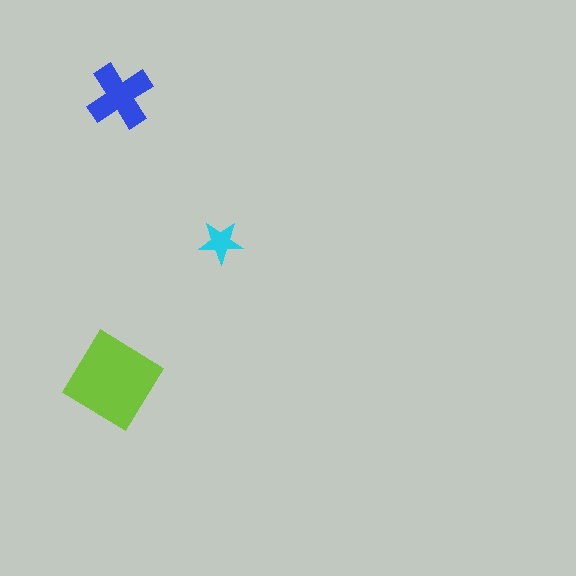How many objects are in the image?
There are 3 objects in the image.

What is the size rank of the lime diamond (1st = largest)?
1st.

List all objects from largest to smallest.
The lime diamond, the blue cross, the cyan star.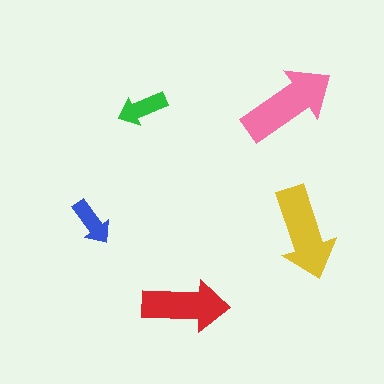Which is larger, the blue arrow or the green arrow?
The green one.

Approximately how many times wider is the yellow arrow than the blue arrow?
About 2 times wider.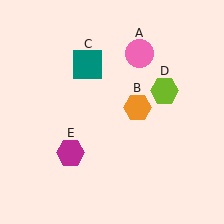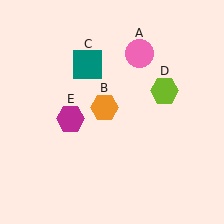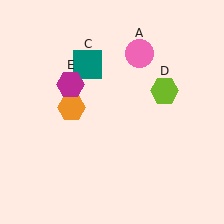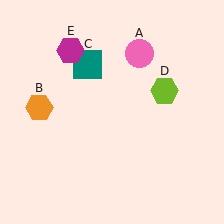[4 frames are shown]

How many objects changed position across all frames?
2 objects changed position: orange hexagon (object B), magenta hexagon (object E).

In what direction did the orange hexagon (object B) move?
The orange hexagon (object B) moved left.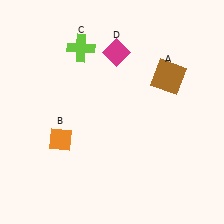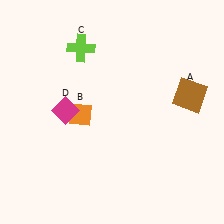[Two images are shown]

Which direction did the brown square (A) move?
The brown square (A) moved right.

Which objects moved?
The objects that moved are: the brown square (A), the orange diamond (B), the magenta diamond (D).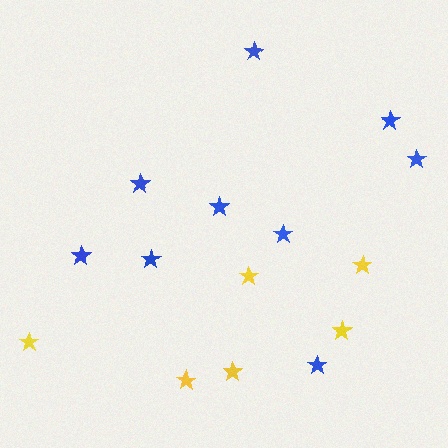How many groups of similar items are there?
There are 2 groups: one group of blue stars (9) and one group of yellow stars (6).